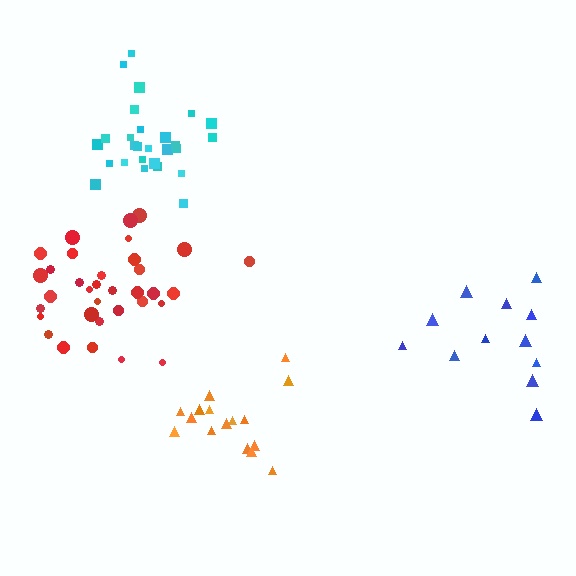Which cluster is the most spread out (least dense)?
Blue.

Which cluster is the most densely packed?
Cyan.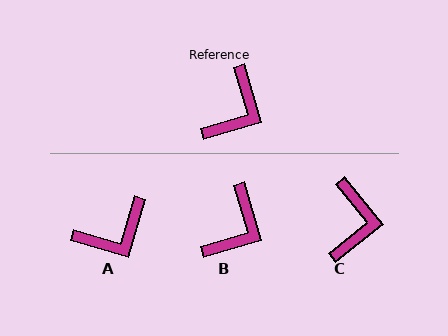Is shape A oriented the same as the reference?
No, it is off by about 32 degrees.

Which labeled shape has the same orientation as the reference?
B.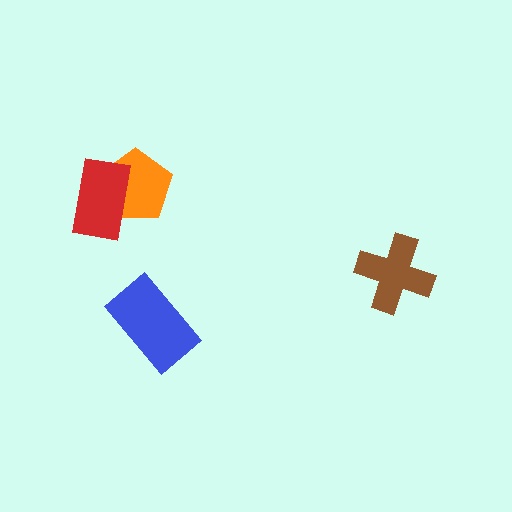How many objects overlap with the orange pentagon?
1 object overlaps with the orange pentagon.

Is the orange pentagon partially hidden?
Yes, it is partially covered by another shape.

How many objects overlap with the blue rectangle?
0 objects overlap with the blue rectangle.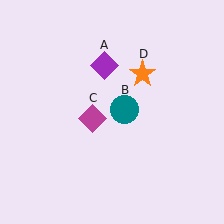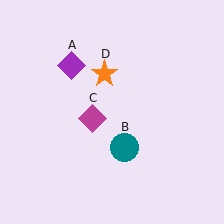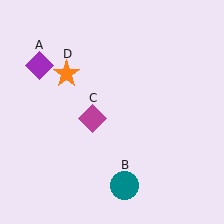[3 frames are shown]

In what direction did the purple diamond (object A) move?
The purple diamond (object A) moved left.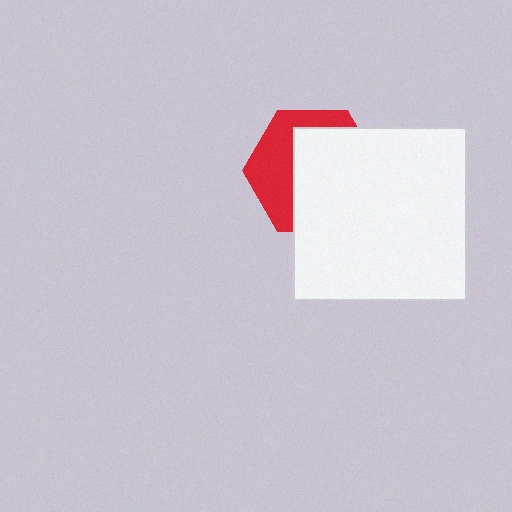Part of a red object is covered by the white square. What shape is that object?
It is a hexagon.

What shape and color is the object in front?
The object in front is a white square.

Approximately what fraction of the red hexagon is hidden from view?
Roughly 60% of the red hexagon is hidden behind the white square.